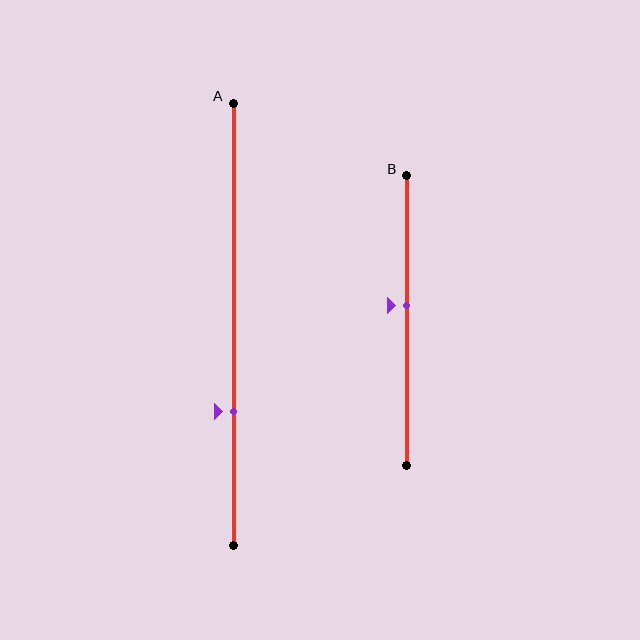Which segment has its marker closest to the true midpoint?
Segment B has its marker closest to the true midpoint.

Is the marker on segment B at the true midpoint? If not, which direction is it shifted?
No, the marker on segment B is shifted upward by about 5% of the segment length.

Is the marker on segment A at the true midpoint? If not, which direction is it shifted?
No, the marker on segment A is shifted downward by about 20% of the segment length.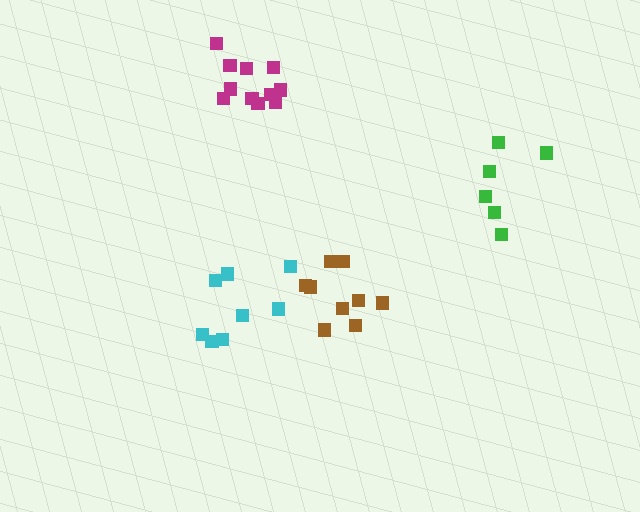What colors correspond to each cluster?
The clusters are colored: magenta, green, brown, cyan.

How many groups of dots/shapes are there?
There are 4 groups.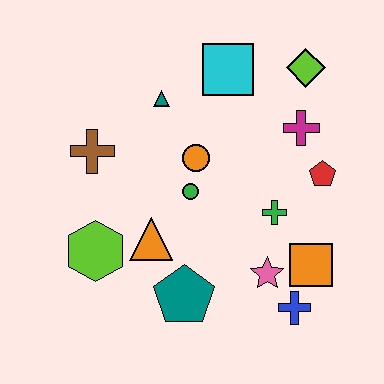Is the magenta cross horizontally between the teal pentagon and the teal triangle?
No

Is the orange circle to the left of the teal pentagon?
No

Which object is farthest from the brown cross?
The blue cross is farthest from the brown cross.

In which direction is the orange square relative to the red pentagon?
The orange square is below the red pentagon.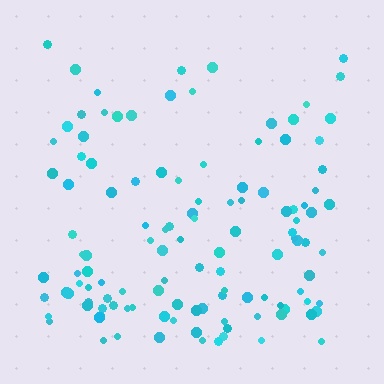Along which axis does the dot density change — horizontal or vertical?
Vertical.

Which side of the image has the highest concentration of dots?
The bottom.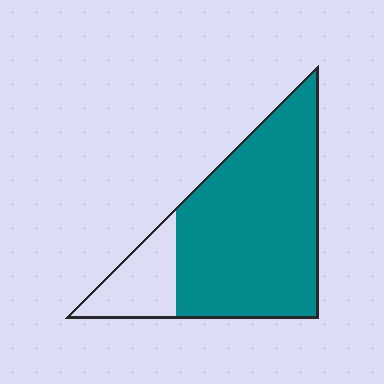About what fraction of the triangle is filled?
About four fifths (4/5).